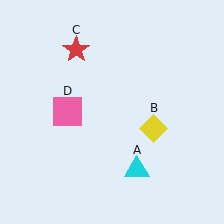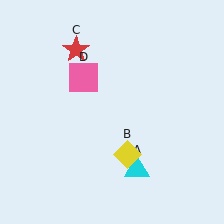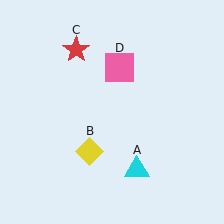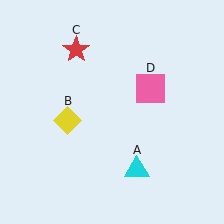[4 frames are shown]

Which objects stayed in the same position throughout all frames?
Cyan triangle (object A) and red star (object C) remained stationary.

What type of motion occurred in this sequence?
The yellow diamond (object B), pink square (object D) rotated clockwise around the center of the scene.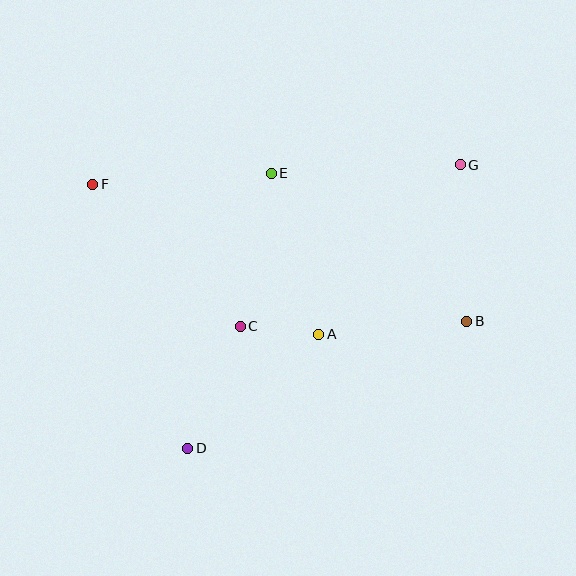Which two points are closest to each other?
Points A and C are closest to each other.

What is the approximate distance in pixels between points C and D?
The distance between C and D is approximately 133 pixels.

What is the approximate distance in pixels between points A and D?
The distance between A and D is approximately 174 pixels.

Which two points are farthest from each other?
Points B and F are farthest from each other.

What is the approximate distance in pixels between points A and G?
The distance between A and G is approximately 221 pixels.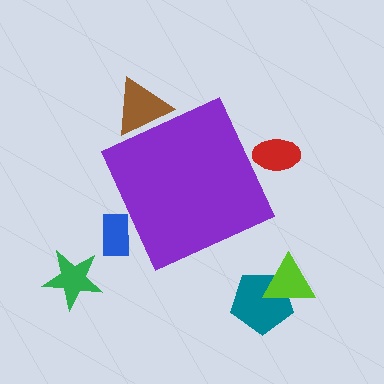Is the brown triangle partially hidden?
Yes, the brown triangle is partially hidden behind the purple diamond.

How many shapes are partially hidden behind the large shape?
3 shapes are partially hidden.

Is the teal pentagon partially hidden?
No, the teal pentagon is fully visible.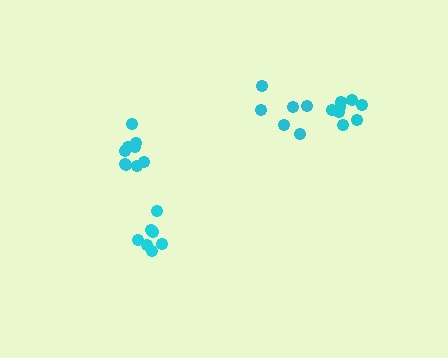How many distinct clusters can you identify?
There are 4 distinct clusters.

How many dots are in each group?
Group 1: 9 dots, Group 2: 7 dots, Group 3: 8 dots, Group 4: 6 dots (30 total).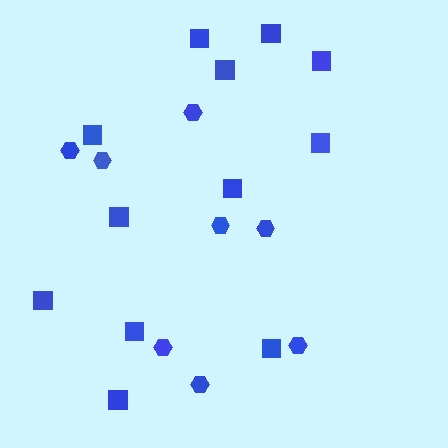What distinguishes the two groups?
There are 2 groups: one group of hexagons (8) and one group of squares (12).